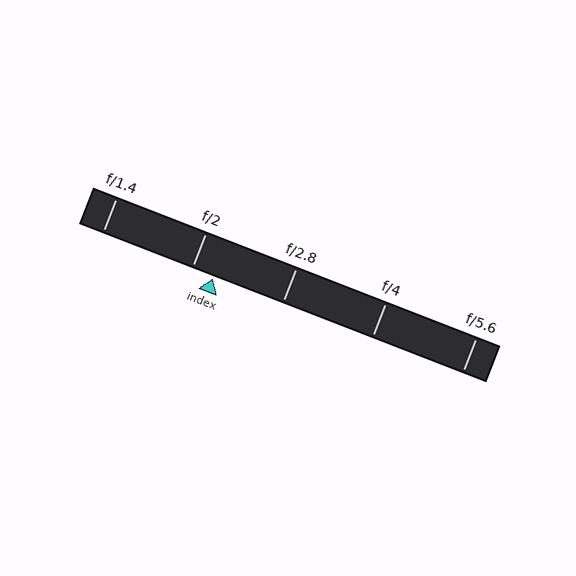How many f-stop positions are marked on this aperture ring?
There are 5 f-stop positions marked.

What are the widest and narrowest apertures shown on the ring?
The widest aperture shown is f/1.4 and the narrowest is f/5.6.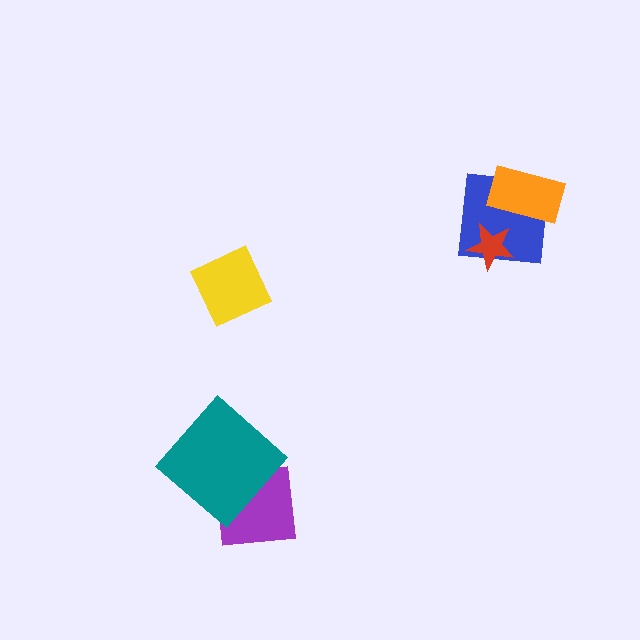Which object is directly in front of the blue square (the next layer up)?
The red star is directly in front of the blue square.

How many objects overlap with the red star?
1 object overlaps with the red star.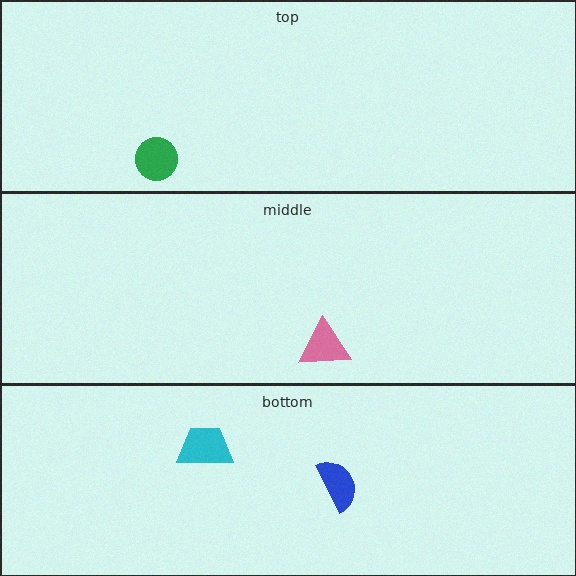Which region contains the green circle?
The top region.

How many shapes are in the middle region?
1.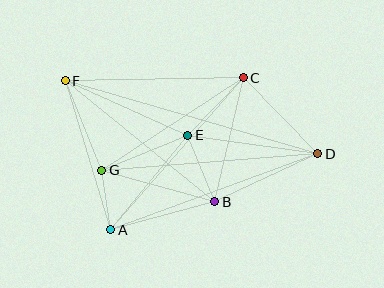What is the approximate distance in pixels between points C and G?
The distance between C and G is approximately 169 pixels.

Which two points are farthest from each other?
Points D and F are farthest from each other.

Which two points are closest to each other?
Points A and G are closest to each other.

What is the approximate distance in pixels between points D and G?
The distance between D and G is approximately 216 pixels.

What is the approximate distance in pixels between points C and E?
The distance between C and E is approximately 80 pixels.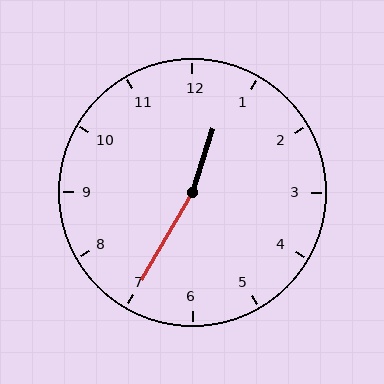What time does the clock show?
12:35.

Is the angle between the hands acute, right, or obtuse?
It is obtuse.